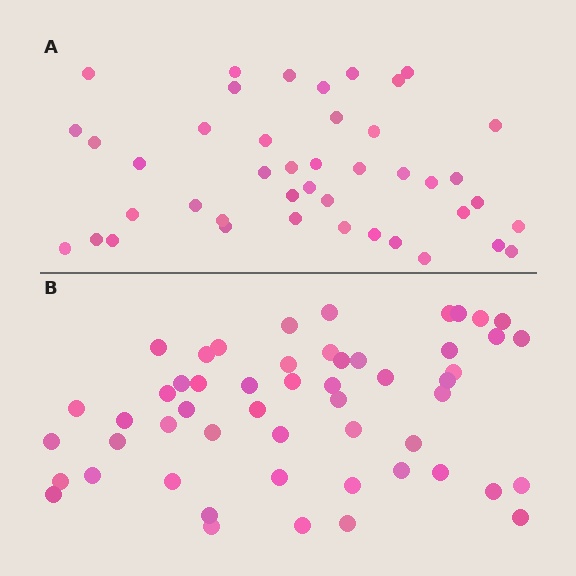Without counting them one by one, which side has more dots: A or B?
Region B (the bottom region) has more dots.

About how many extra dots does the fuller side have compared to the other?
Region B has roughly 10 or so more dots than region A.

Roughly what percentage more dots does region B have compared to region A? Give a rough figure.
About 25% more.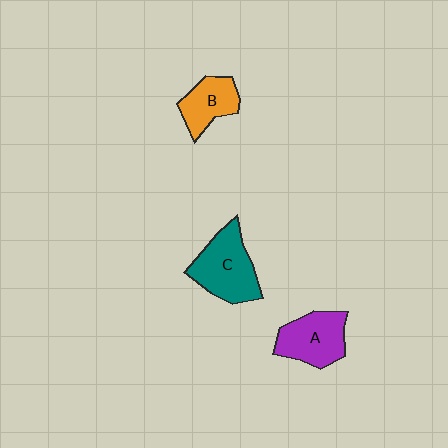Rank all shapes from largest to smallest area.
From largest to smallest: C (teal), A (purple), B (orange).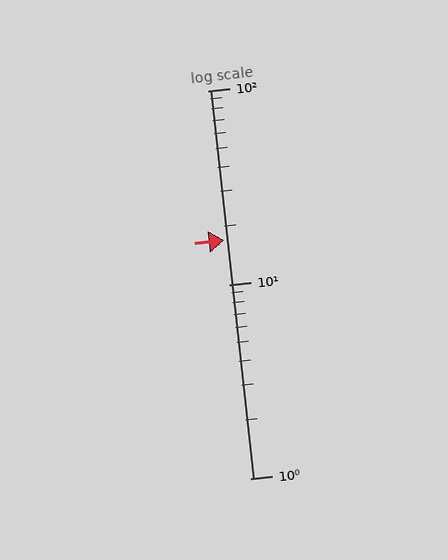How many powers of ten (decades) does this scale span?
The scale spans 2 decades, from 1 to 100.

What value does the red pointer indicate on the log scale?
The pointer indicates approximately 17.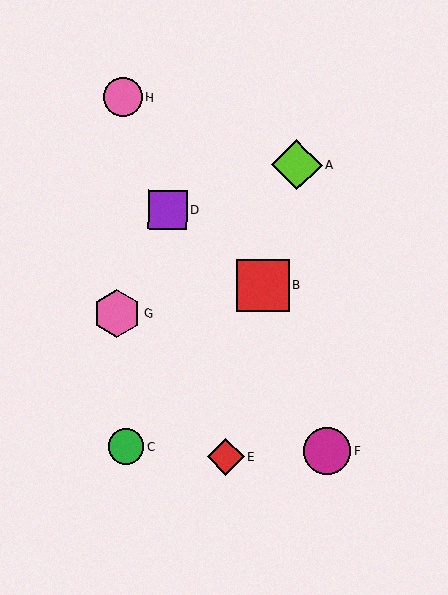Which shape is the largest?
The red square (labeled B) is the largest.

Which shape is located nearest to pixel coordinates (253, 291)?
The red square (labeled B) at (263, 286) is nearest to that location.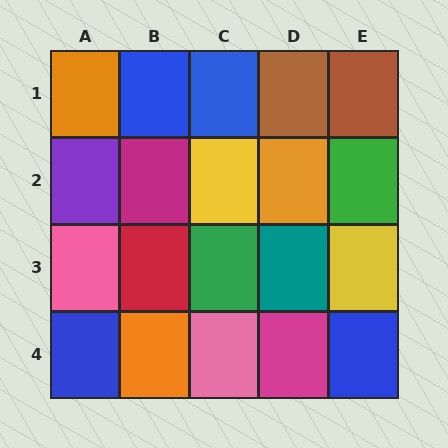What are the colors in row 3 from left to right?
Pink, red, green, teal, yellow.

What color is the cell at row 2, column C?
Yellow.